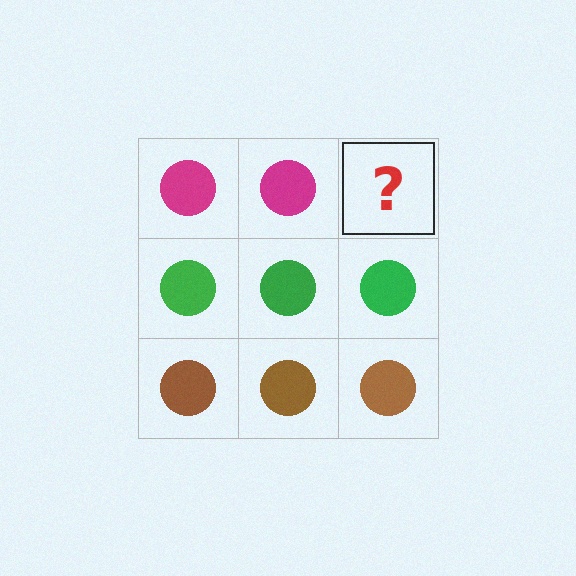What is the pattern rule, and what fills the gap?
The rule is that each row has a consistent color. The gap should be filled with a magenta circle.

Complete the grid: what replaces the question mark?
The question mark should be replaced with a magenta circle.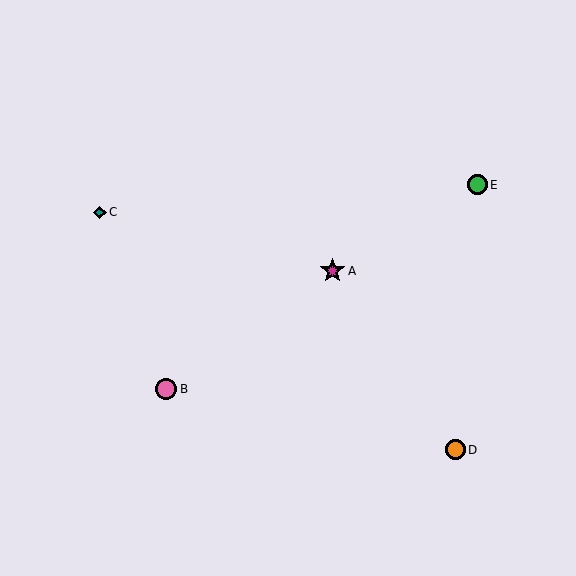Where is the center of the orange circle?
The center of the orange circle is at (455, 450).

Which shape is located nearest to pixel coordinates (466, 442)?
The orange circle (labeled D) at (455, 450) is nearest to that location.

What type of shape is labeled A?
Shape A is a magenta star.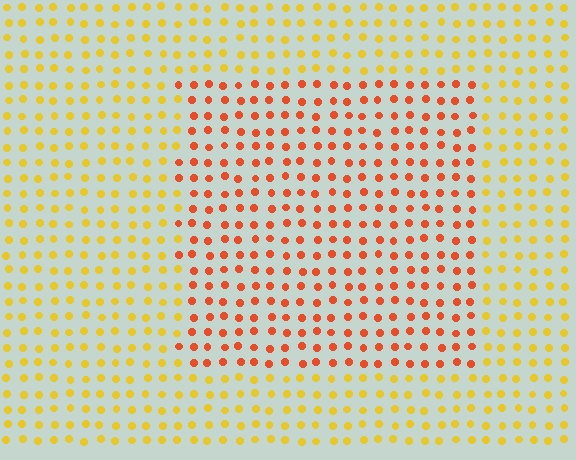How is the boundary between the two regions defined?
The boundary is defined purely by a slight shift in hue (about 39 degrees). Spacing, size, and orientation are identical on both sides.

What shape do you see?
I see a rectangle.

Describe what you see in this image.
The image is filled with small yellow elements in a uniform arrangement. A rectangle-shaped region is visible where the elements are tinted to a slightly different hue, forming a subtle color boundary.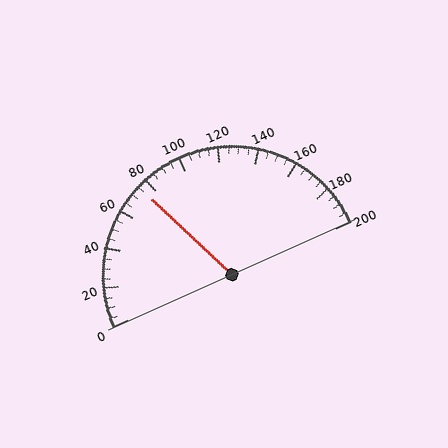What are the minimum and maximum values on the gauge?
The gauge ranges from 0 to 200.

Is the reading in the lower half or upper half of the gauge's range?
The reading is in the lower half of the range (0 to 200).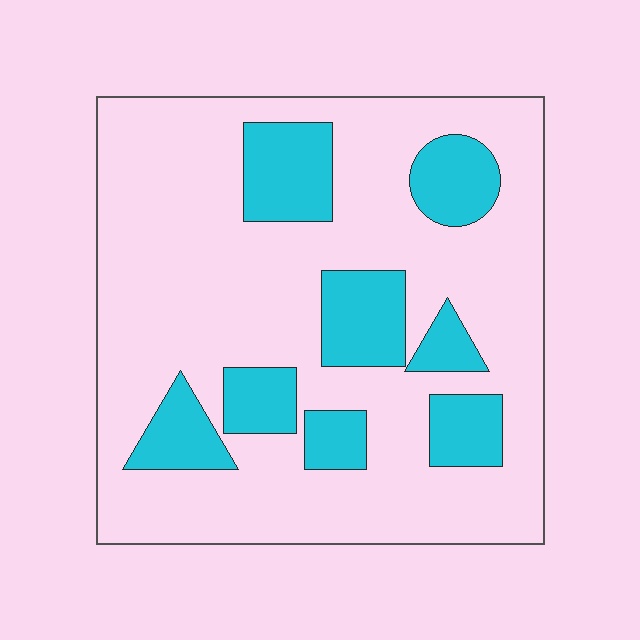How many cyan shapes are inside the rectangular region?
8.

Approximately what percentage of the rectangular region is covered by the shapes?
Approximately 25%.